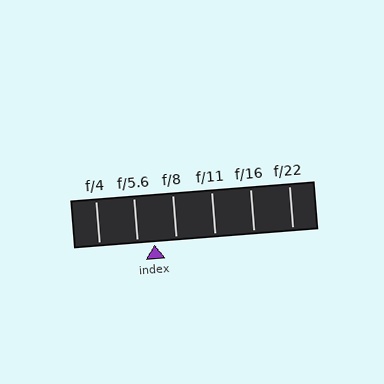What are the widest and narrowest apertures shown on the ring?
The widest aperture shown is f/4 and the narrowest is f/22.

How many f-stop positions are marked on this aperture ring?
There are 6 f-stop positions marked.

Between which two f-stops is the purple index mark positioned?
The index mark is between f/5.6 and f/8.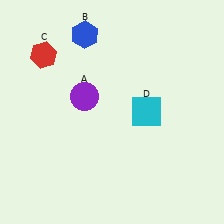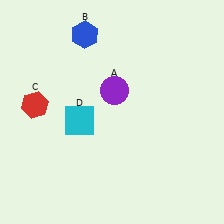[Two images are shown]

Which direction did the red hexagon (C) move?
The red hexagon (C) moved down.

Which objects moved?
The objects that moved are: the purple circle (A), the red hexagon (C), the cyan square (D).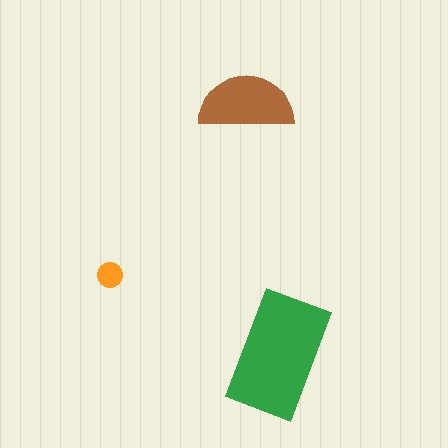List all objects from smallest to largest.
The orange circle, the brown semicircle, the green rectangle.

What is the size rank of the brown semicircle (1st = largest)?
2nd.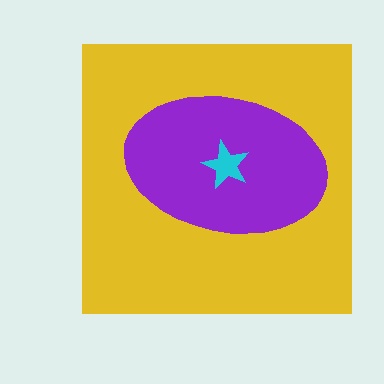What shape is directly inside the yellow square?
The purple ellipse.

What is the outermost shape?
The yellow square.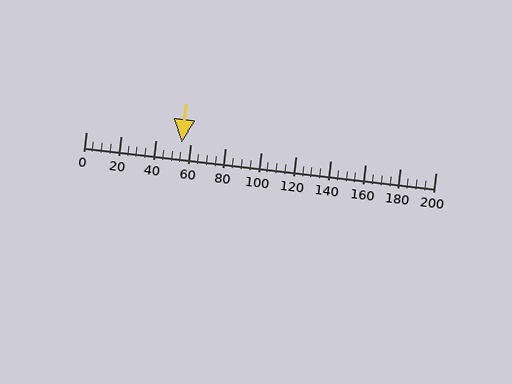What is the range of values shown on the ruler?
The ruler shows values from 0 to 200.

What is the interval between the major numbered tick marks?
The major tick marks are spaced 20 units apart.